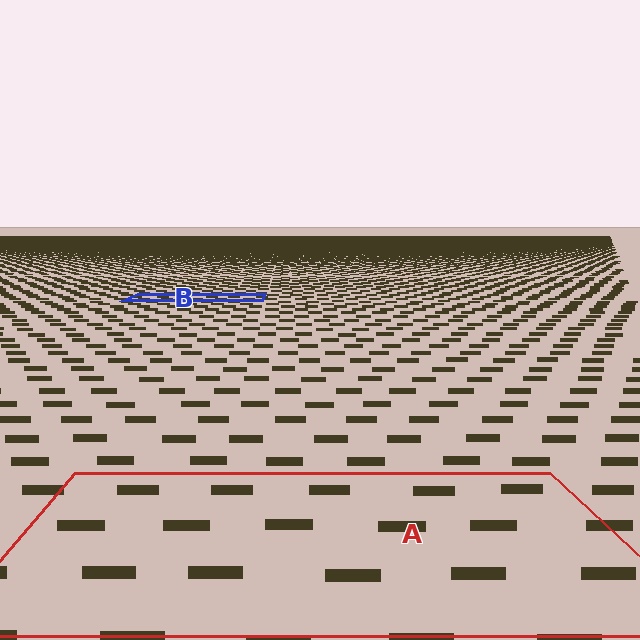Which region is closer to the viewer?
Region A is closer. The texture elements there are larger and more spread out.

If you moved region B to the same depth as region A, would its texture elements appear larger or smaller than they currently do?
They would appear larger. At a closer depth, the same texture elements are projected at a bigger on-screen size.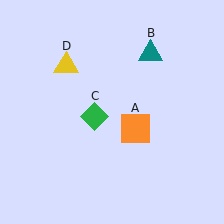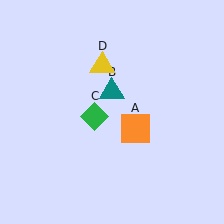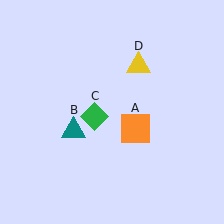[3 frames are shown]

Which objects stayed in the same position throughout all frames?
Orange square (object A) and green diamond (object C) remained stationary.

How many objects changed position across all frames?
2 objects changed position: teal triangle (object B), yellow triangle (object D).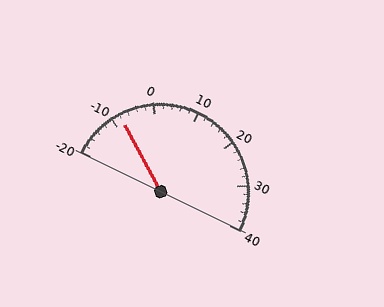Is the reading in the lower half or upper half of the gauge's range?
The reading is in the lower half of the range (-20 to 40).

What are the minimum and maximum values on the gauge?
The gauge ranges from -20 to 40.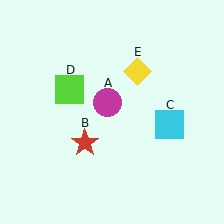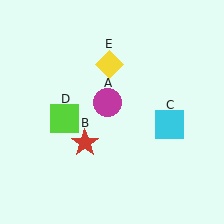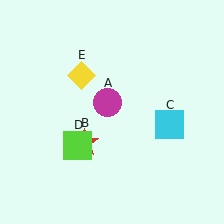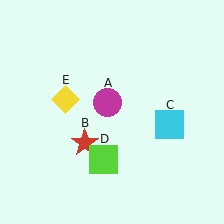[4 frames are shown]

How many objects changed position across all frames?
2 objects changed position: lime square (object D), yellow diamond (object E).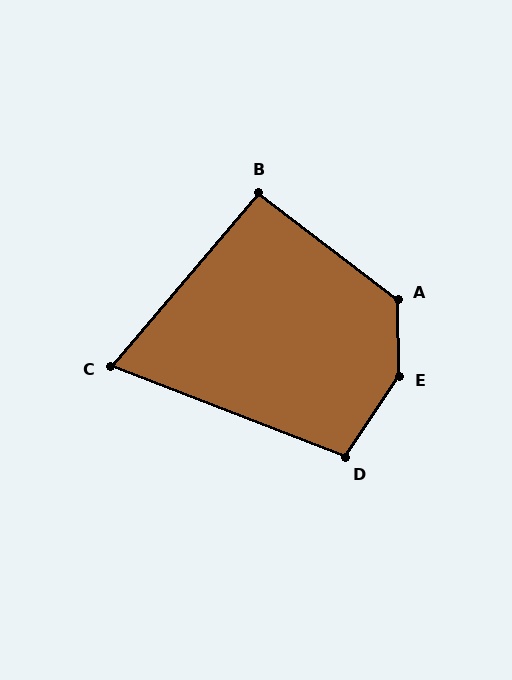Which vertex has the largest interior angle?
E, at approximately 146 degrees.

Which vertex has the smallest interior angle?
C, at approximately 71 degrees.